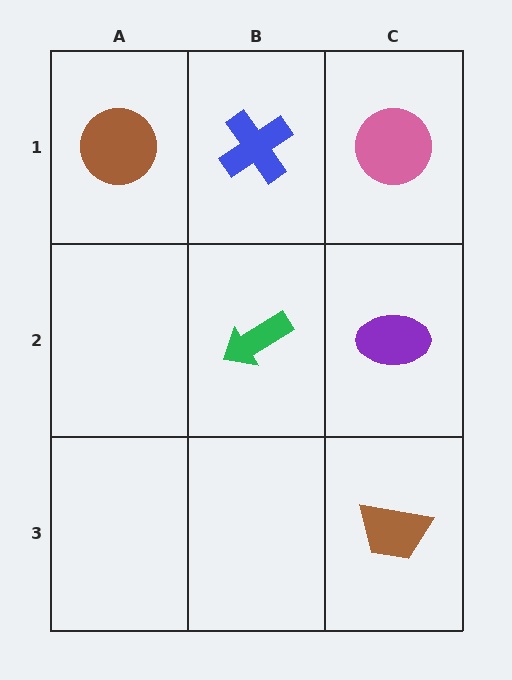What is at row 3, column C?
A brown trapezoid.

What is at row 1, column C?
A pink circle.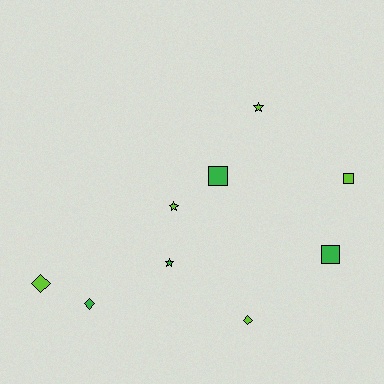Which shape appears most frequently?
Star, with 3 objects.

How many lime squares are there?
There is 1 lime square.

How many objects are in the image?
There are 9 objects.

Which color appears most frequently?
Lime, with 5 objects.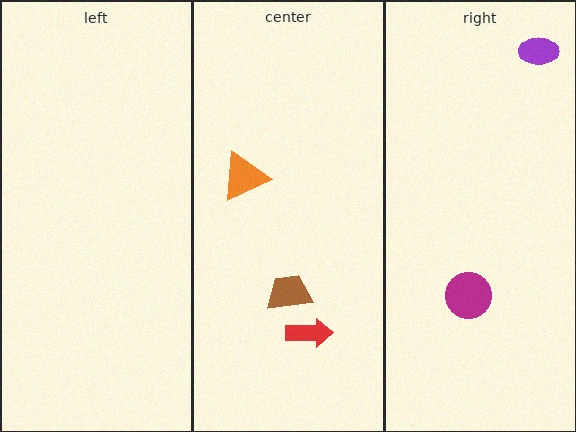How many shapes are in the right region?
2.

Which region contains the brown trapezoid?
The center region.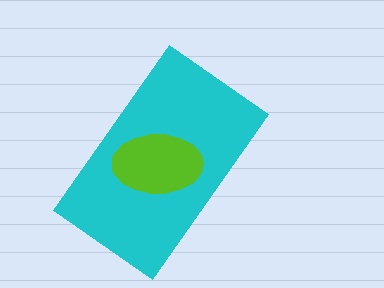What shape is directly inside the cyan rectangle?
The lime ellipse.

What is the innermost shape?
The lime ellipse.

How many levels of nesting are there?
2.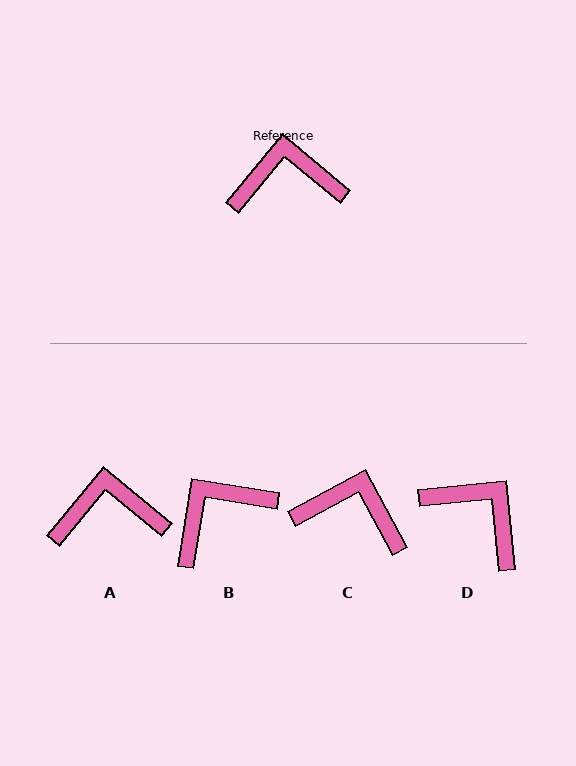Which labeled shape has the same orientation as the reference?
A.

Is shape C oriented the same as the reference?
No, it is off by about 22 degrees.